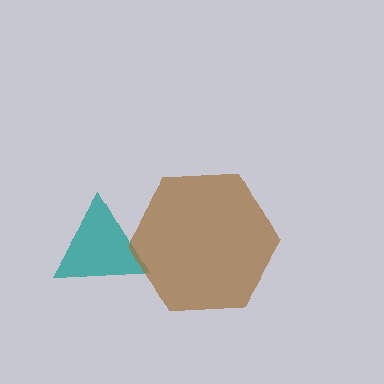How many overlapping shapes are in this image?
There are 2 overlapping shapes in the image.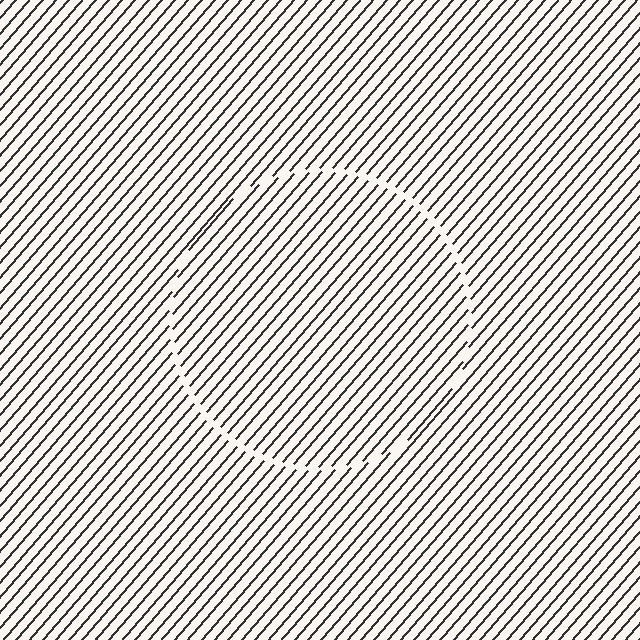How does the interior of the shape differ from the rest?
The interior of the shape contains the same grating, shifted by half a period — the contour is defined by the phase discontinuity where line-ends from the inner and outer gratings abut.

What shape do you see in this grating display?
An illusory circle. The interior of the shape contains the same grating, shifted by half a period — the contour is defined by the phase discontinuity where line-ends from the inner and outer gratings abut.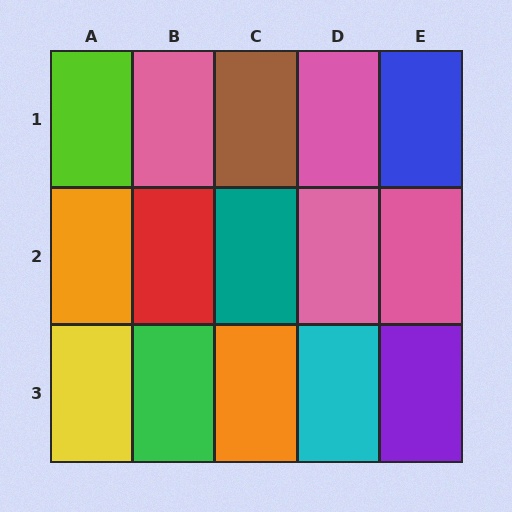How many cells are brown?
1 cell is brown.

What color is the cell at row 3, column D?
Cyan.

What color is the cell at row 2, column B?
Red.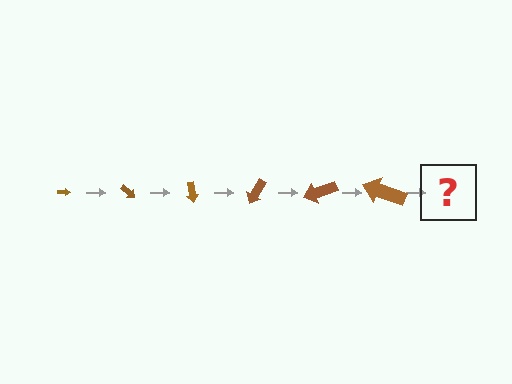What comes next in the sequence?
The next element should be an arrow, larger than the previous one and rotated 240 degrees from the start.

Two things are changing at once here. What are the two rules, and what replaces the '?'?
The two rules are that the arrow grows larger each step and it rotates 40 degrees each step. The '?' should be an arrow, larger than the previous one and rotated 240 degrees from the start.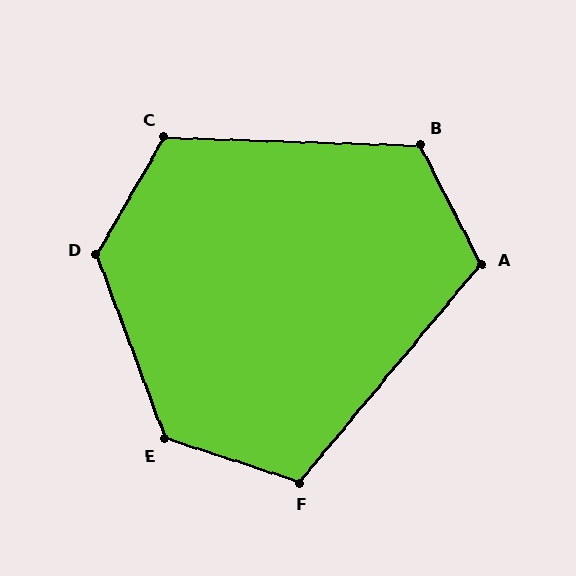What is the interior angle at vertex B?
Approximately 119 degrees (obtuse).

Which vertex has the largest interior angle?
D, at approximately 129 degrees.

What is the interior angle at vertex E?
Approximately 128 degrees (obtuse).